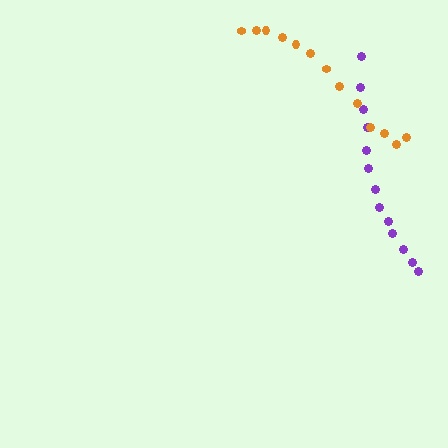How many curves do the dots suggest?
There are 2 distinct paths.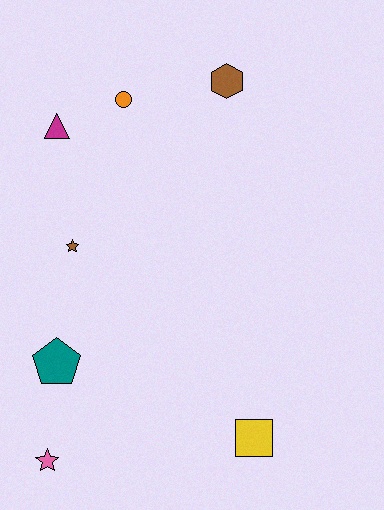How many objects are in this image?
There are 7 objects.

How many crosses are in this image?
There are no crosses.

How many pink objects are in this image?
There is 1 pink object.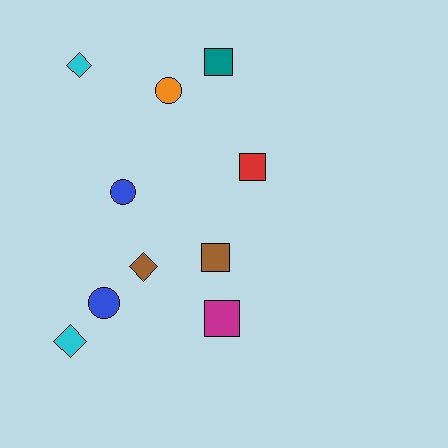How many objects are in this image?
There are 10 objects.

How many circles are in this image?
There are 3 circles.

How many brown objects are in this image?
There are 2 brown objects.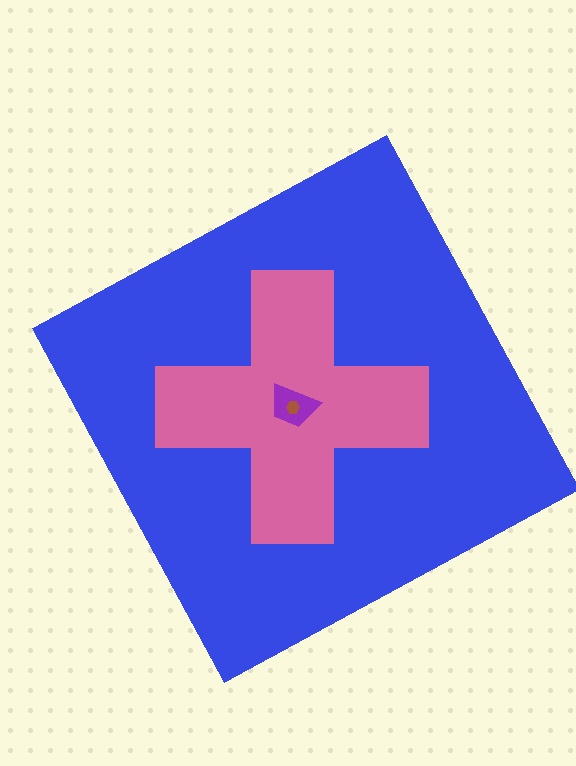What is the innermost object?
The brown hexagon.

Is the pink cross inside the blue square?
Yes.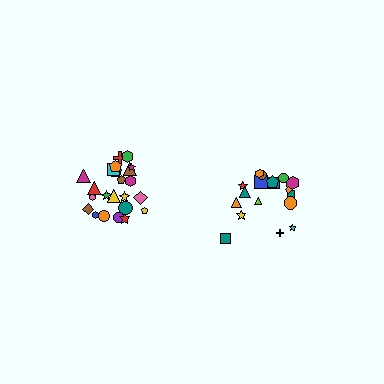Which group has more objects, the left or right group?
The left group.